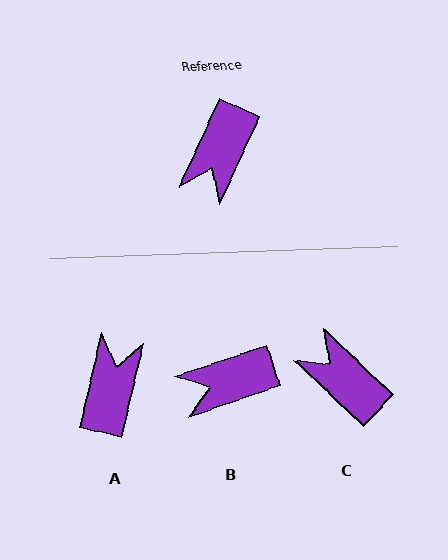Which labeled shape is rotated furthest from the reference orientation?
A, about 169 degrees away.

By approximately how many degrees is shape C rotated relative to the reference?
Approximately 109 degrees clockwise.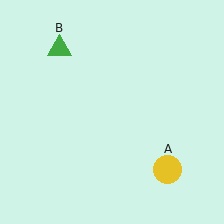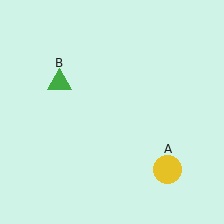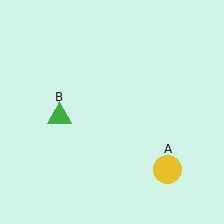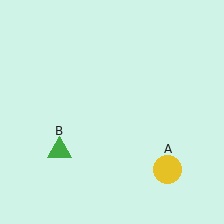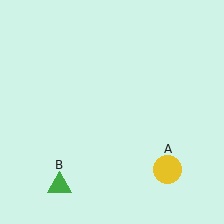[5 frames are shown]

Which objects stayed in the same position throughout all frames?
Yellow circle (object A) remained stationary.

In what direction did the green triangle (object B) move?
The green triangle (object B) moved down.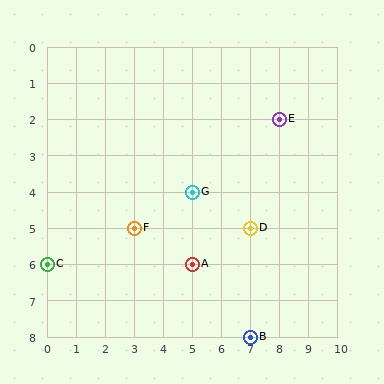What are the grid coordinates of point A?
Point A is at grid coordinates (5, 6).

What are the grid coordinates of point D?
Point D is at grid coordinates (7, 5).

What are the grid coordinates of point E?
Point E is at grid coordinates (8, 2).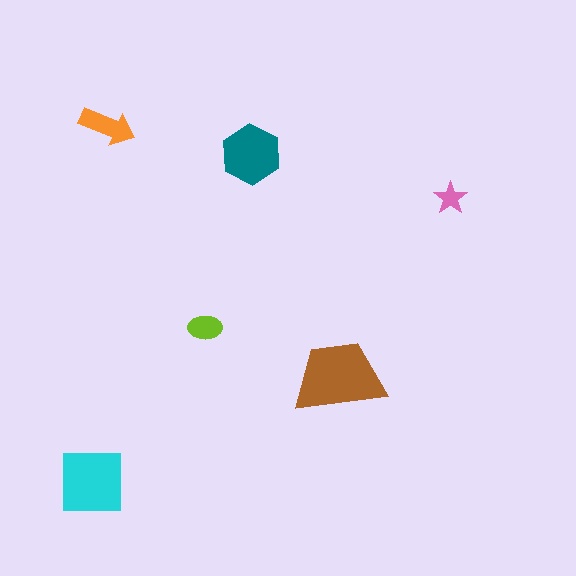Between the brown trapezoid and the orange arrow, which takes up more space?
The brown trapezoid.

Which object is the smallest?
The pink star.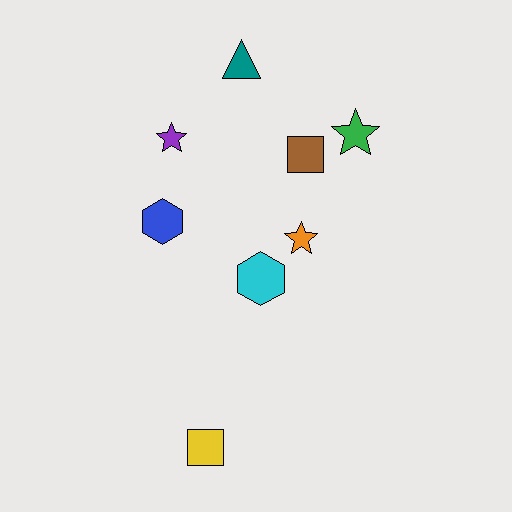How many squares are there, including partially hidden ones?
There are 2 squares.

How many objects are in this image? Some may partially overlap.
There are 8 objects.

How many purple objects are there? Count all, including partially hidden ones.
There is 1 purple object.